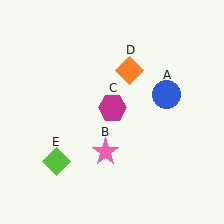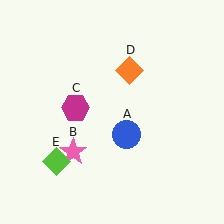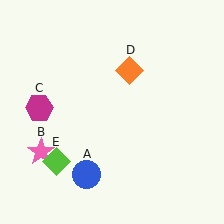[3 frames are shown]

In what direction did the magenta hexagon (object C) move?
The magenta hexagon (object C) moved left.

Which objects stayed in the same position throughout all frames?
Orange diamond (object D) and lime diamond (object E) remained stationary.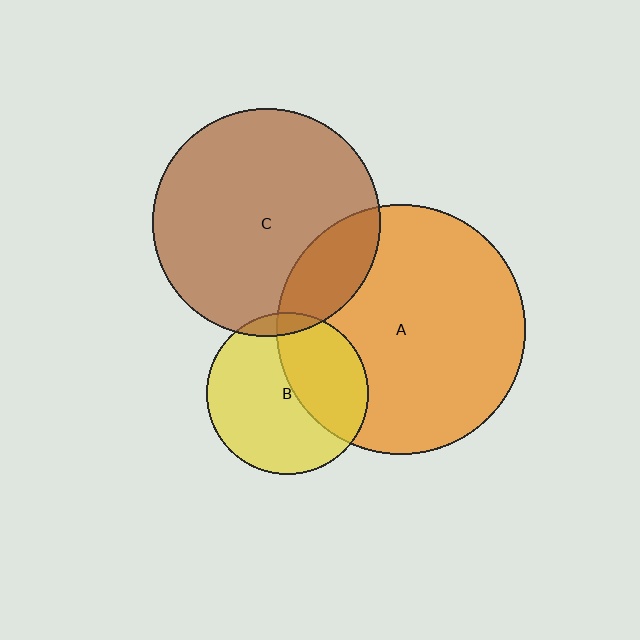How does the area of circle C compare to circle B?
Approximately 2.0 times.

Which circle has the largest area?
Circle A (orange).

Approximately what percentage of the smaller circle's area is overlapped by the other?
Approximately 5%.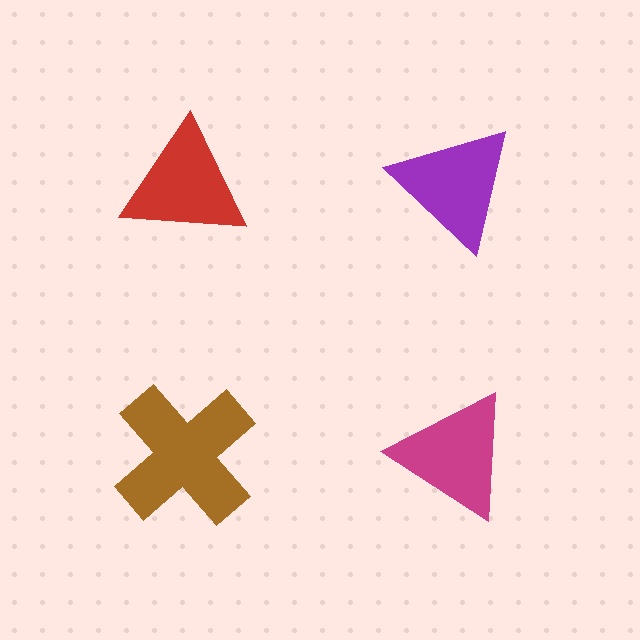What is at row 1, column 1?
A red triangle.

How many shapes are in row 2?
2 shapes.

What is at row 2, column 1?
A brown cross.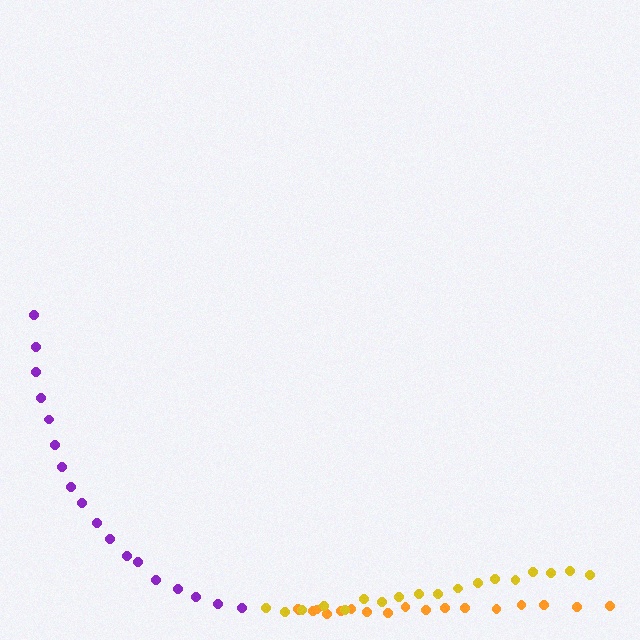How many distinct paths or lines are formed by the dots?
There are 3 distinct paths.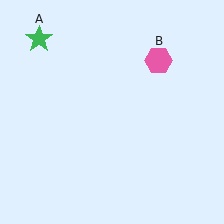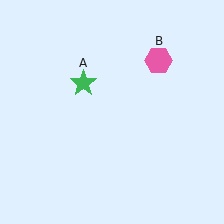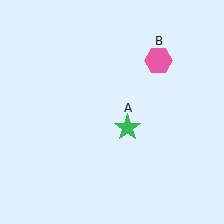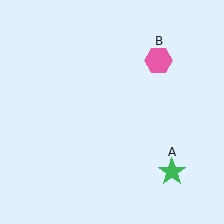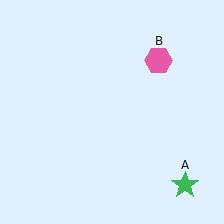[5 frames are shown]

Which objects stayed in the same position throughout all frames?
Pink hexagon (object B) remained stationary.